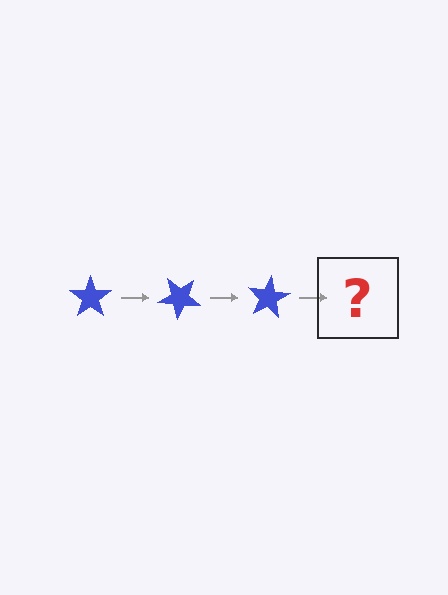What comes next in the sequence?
The next element should be a blue star rotated 120 degrees.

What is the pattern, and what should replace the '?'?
The pattern is that the star rotates 40 degrees each step. The '?' should be a blue star rotated 120 degrees.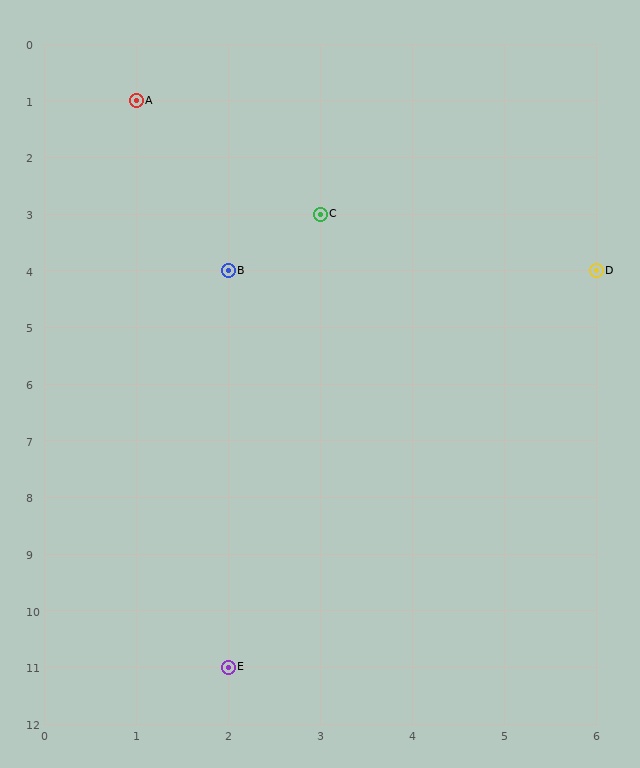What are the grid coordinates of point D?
Point D is at grid coordinates (6, 4).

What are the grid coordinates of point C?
Point C is at grid coordinates (3, 3).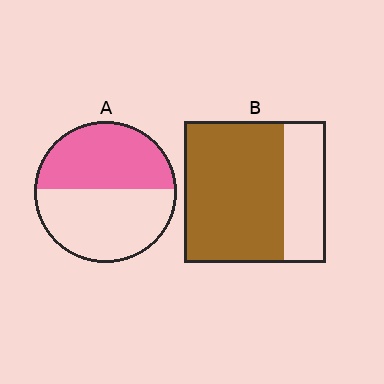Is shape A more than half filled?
Roughly half.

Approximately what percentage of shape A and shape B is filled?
A is approximately 45% and B is approximately 70%.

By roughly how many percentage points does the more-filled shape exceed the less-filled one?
By roughly 25 percentage points (B over A).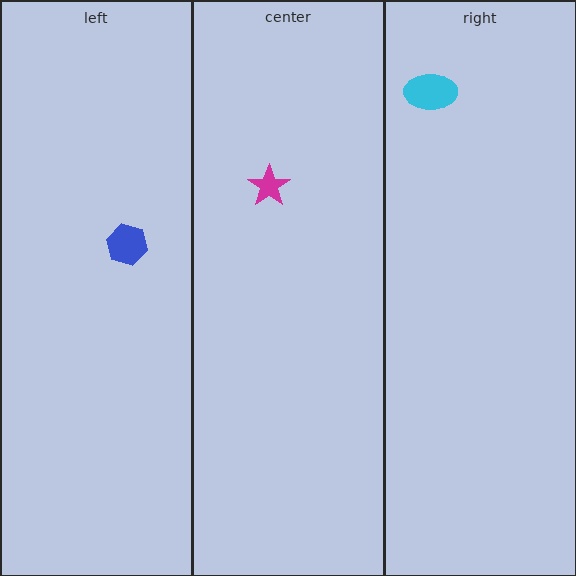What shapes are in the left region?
The blue hexagon.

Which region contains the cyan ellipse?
The right region.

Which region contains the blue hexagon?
The left region.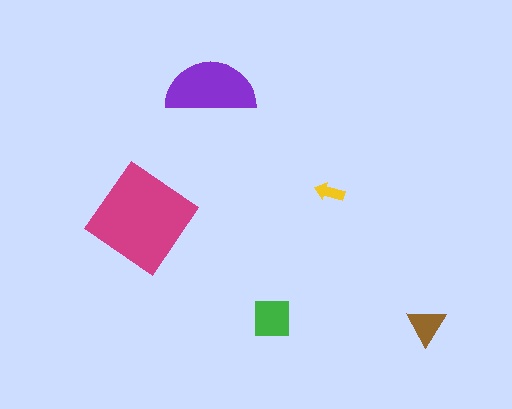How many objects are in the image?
There are 5 objects in the image.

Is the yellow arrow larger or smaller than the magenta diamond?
Smaller.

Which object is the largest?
The magenta diamond.